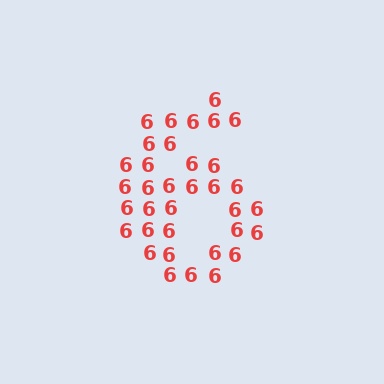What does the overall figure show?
The overall figure shows the digit 6.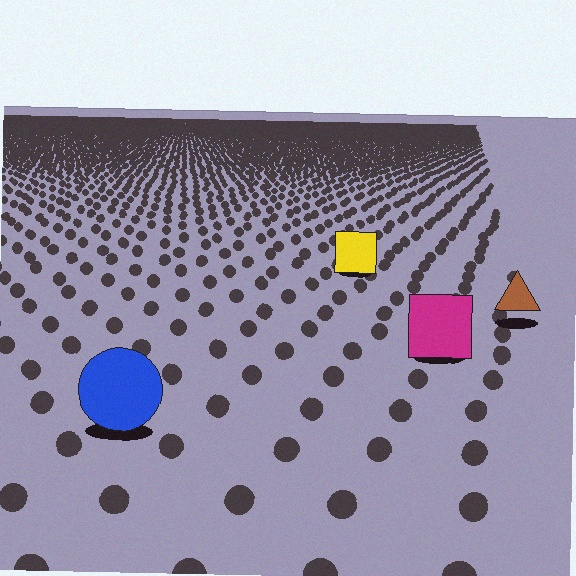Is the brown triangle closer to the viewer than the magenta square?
No. The magenta square is closer — you can tell from the texture gradient: the ground texture is coarser near it.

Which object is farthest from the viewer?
The yellow square is farthest from the viewer. It appears smaller and the ground texture around it is denser.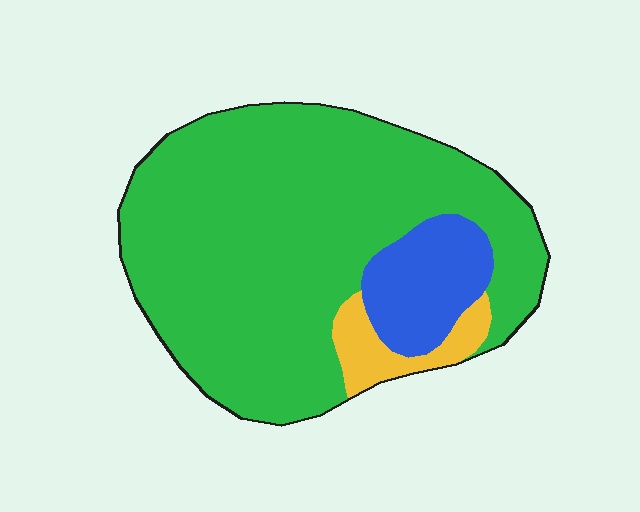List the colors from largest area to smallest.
From largest to smallest: green, blue, yellow.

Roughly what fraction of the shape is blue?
Blue covers 13% of the shape.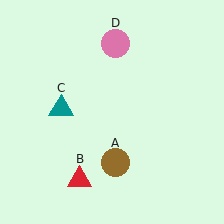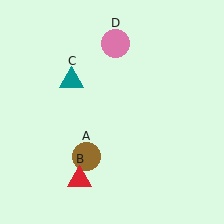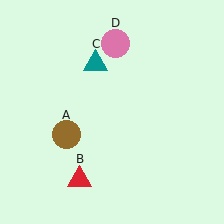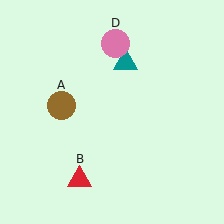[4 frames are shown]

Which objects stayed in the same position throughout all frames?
Red triangle (object B) and pink circle (object D) remained stationary.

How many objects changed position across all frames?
2 objects changed position: brown circle (object A), teal triangle (object C).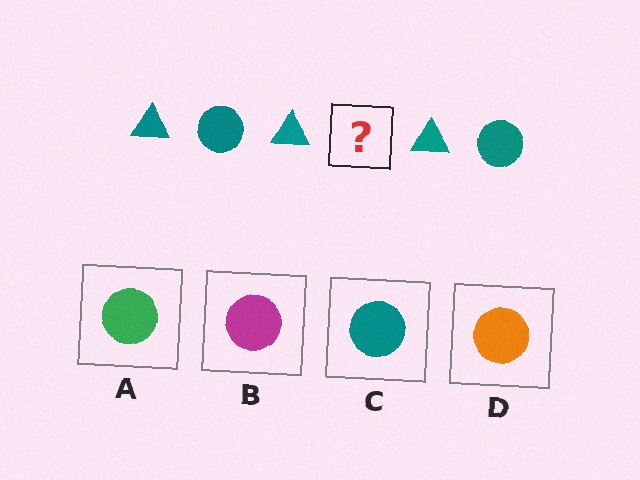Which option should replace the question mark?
Option C.